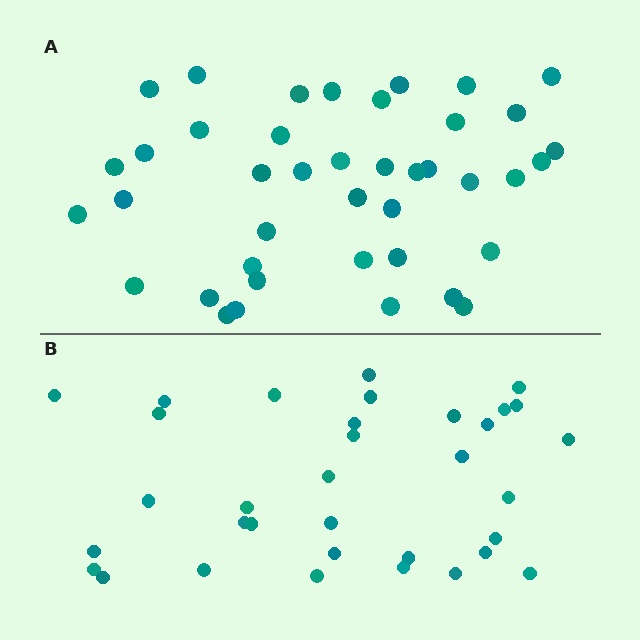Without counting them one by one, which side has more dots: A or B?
Region A (the top region) has more dots.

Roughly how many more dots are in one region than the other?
Region A has roughly 8 or so more dots than region B.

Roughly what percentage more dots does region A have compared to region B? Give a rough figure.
About 20% more.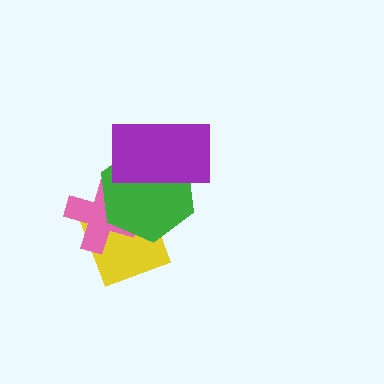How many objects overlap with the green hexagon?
3 objects overlap with the green hexagon.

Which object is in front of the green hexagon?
The purple rectangle is in front of the green hexagon.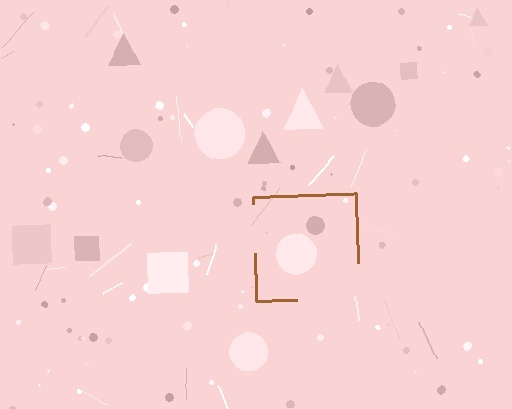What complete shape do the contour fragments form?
The contour fragments form a square.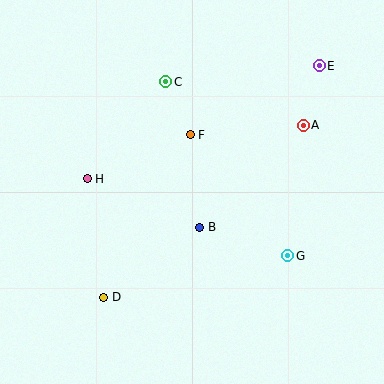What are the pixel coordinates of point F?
Point F is at (190, 135).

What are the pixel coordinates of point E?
Point E is at (319, 66).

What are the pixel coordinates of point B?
Point B is at (200, 227).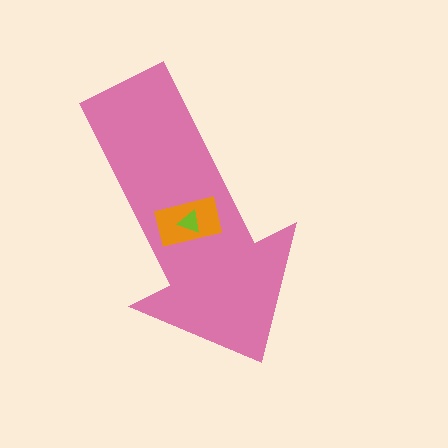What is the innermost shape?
The lime triangle.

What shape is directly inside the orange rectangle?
The lime triangle.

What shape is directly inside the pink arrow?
The orange rectangle.